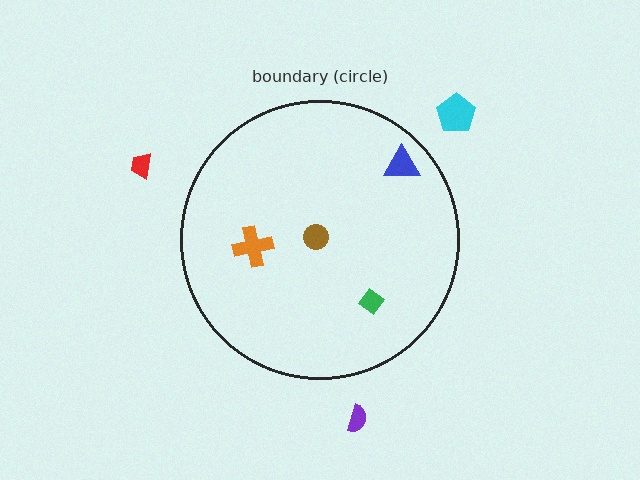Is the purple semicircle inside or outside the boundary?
Outside.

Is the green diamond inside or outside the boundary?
Inside.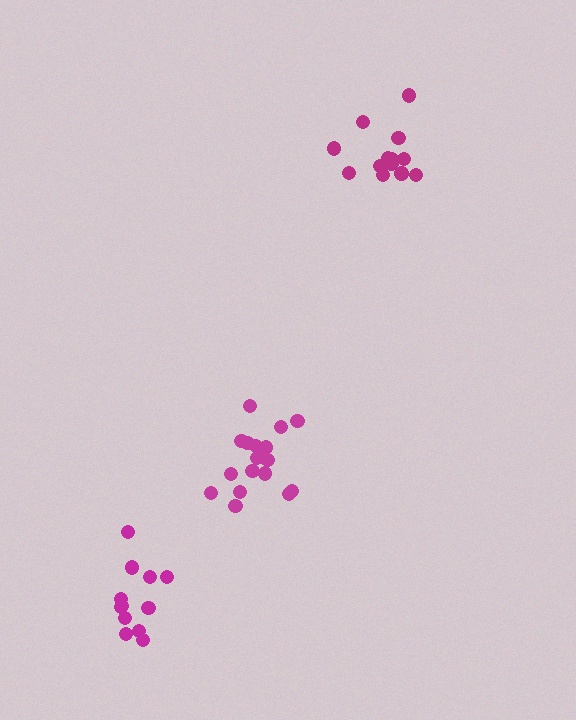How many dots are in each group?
Group 1: 14 dots, Group 2: 12 dots, Group 3: 18 dots (44 total).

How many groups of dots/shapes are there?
There are 3 groups.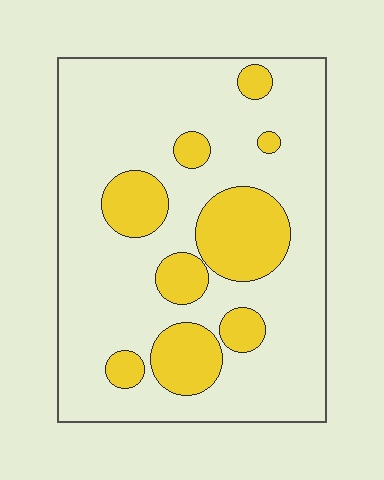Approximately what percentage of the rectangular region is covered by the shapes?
Approximately 25%.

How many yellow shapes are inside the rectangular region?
9.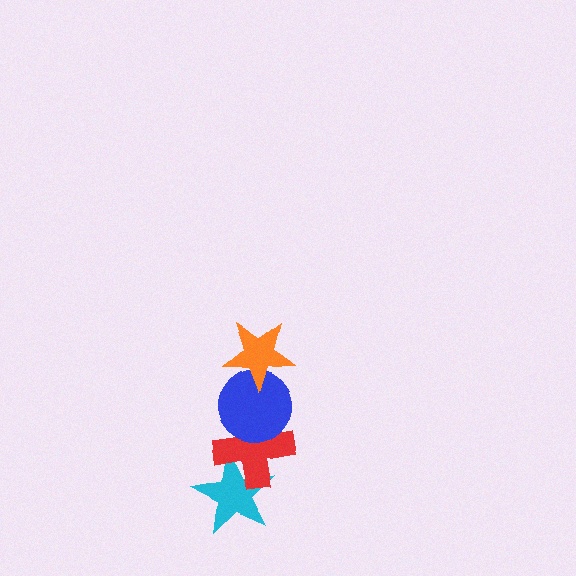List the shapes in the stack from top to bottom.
From top to bottom: the orange star, the blue circle, the red cross, the cyan star.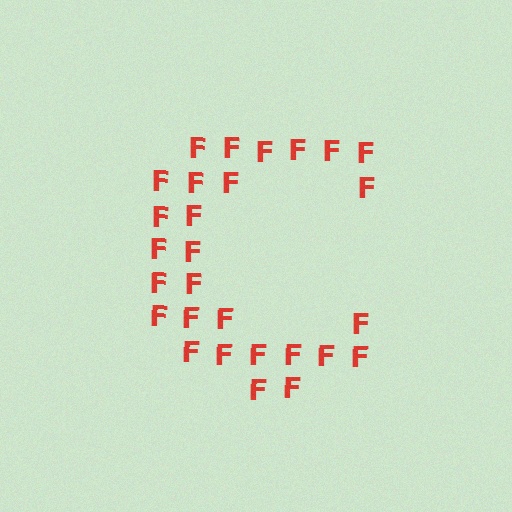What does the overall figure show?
The overall figure shows the letter C.